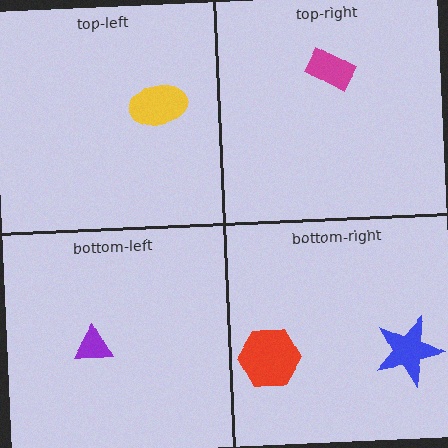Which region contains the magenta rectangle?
The top-right region.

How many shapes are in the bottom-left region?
1.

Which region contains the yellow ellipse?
The top-left region.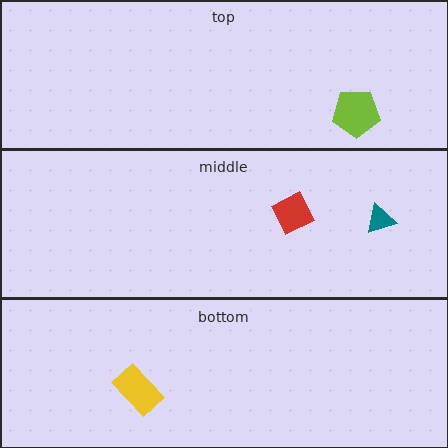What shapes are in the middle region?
The red square, the teal triangle.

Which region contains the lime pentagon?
The top region.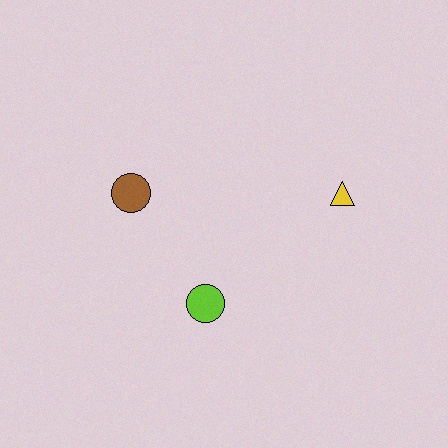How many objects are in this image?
There are 3 objects.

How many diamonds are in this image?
There are no diamonds.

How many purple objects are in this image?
There are no purple objects.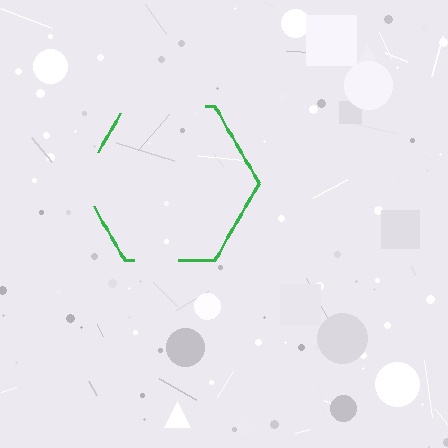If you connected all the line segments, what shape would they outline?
They would outline a hexagon.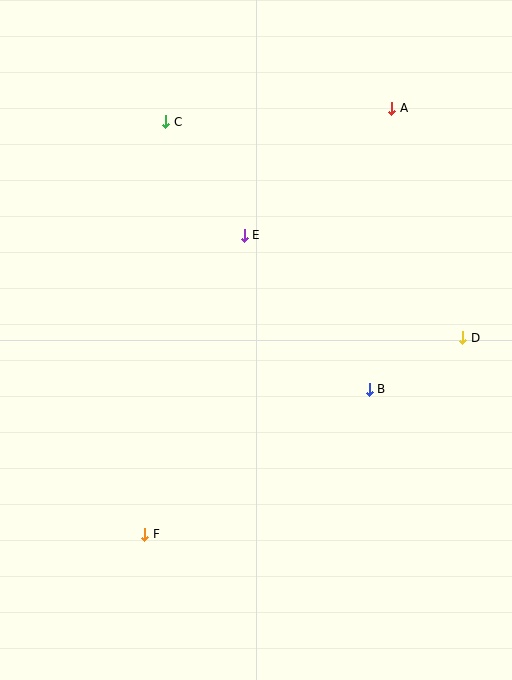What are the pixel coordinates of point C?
Point C is at (166, 122).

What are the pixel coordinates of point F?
Point F is at (145, 534).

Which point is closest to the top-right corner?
Point A is closest to the top-right corner.